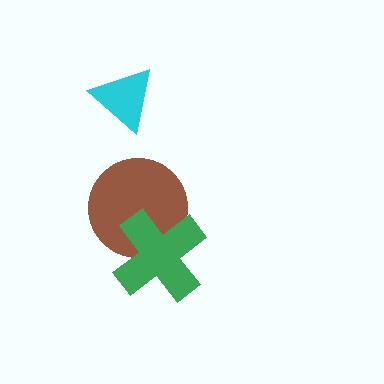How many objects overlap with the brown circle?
1 object overlaps with the brown circle.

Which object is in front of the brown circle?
The green cross is in front of the brown circle.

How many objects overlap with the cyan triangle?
0 objects overlap with the cyan triangle.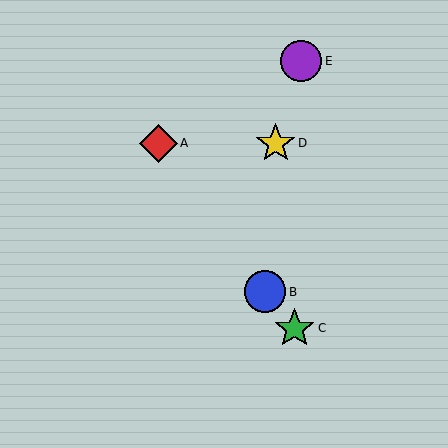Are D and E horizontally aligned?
No, D is at y≈143 and E is at y≈61.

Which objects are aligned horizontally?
Objects A, D are aligned horizontally.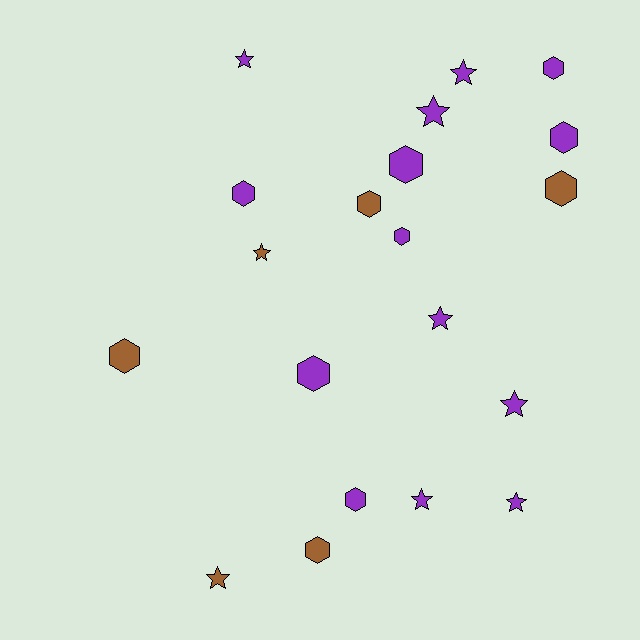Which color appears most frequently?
Purple, with 14 objects.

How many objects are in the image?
There are 20 objects.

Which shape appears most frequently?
Hexagon, with 11 objects.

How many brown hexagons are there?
There are 4 brown hexagons.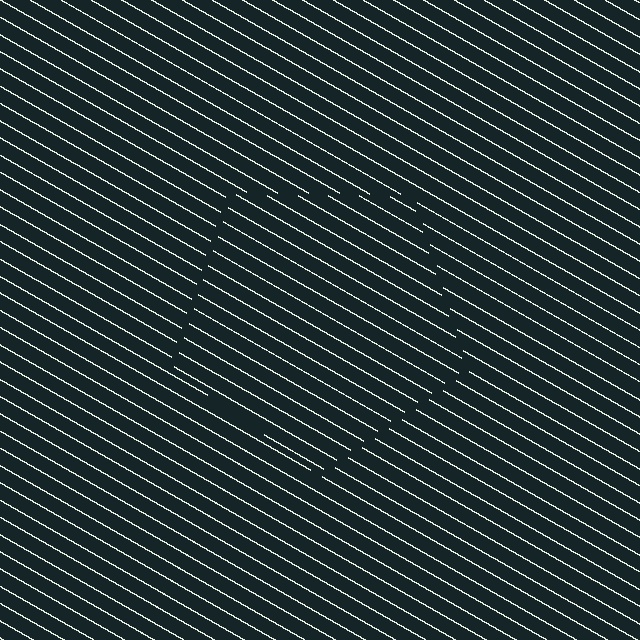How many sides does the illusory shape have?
5 sides — the line-ends trace a pentagon.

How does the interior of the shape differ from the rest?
The interior of the shape contains the same grating, shifted by half a period — the contour is defined by the phase discontinuity where line-ends from the inner and outer gratings abut.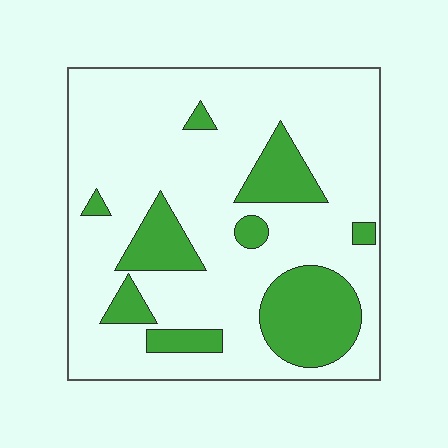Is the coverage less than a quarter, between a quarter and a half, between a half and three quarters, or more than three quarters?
Less than a quarter.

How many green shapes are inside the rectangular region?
9.